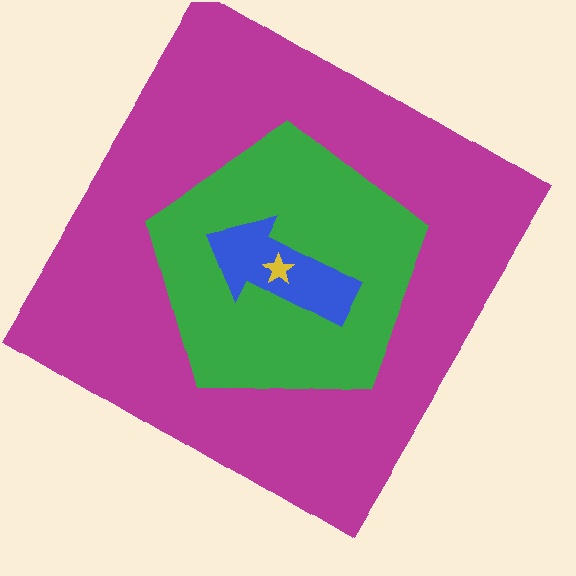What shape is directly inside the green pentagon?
The blue arrow.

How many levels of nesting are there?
4.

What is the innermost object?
The yellow star.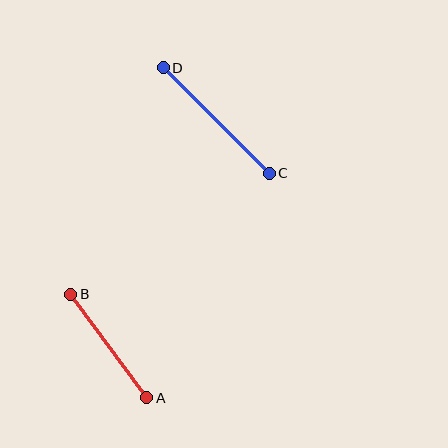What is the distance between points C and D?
The distance is approximately 150 pixels.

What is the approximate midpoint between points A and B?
The midpoint is at approximately (109, 346) pixels.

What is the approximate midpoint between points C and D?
The midpoint is at approximately (216, 120) pixels.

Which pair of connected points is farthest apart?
Points C and D are farthest apart.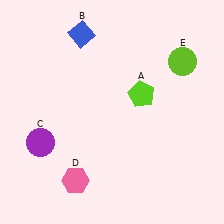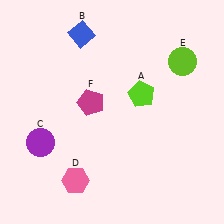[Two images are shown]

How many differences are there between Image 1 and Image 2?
There is 1 difference between the two images.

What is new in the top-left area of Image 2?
A magenta pentagon (F) was added in the top-left area of Image 2.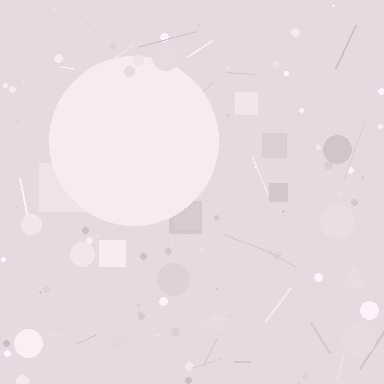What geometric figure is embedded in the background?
A circle is embedded in the background.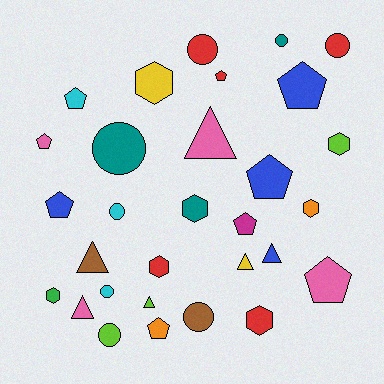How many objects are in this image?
There are 30 objects.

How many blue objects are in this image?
There are 4 blue objects.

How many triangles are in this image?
There are 6 triangles.